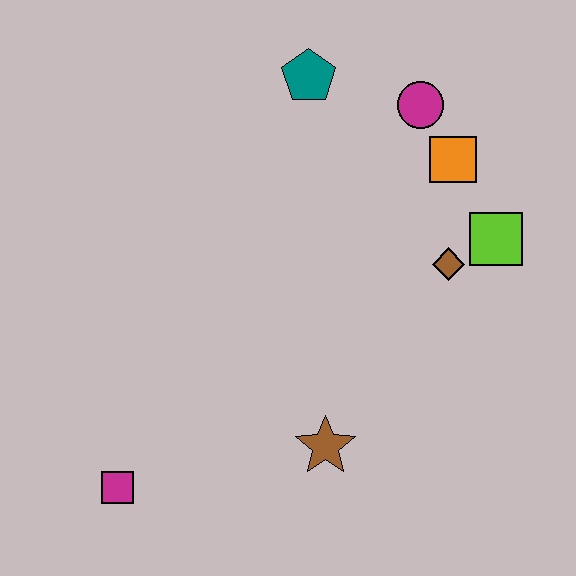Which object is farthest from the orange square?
The magenta square is farthest from the orange square.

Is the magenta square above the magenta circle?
No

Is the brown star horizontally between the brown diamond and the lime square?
No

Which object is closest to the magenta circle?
The orange square is closest to the magenta circle.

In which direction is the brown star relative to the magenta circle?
The brown star is below the magenta circle.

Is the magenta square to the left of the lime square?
Yes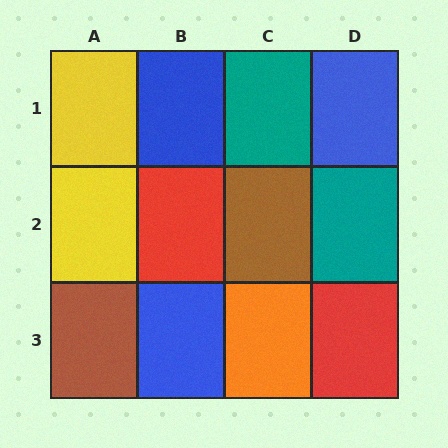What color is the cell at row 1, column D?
Blue.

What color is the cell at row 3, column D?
Red.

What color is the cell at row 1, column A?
Yellow.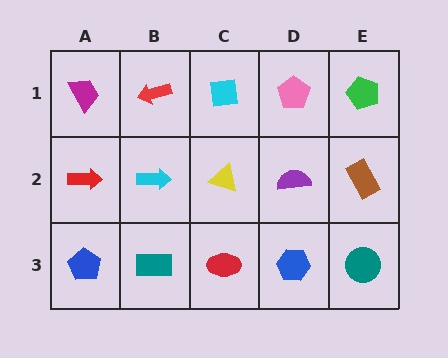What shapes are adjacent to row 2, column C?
A cyan square (row 1, column C), a red ellipse (row 3, column C), a cyan arrow (row 2, column B), a purple semicircle (row 2, column D).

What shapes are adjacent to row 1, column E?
A brown rectangle (row 2, column E), a pink pentagon (row 1, column D).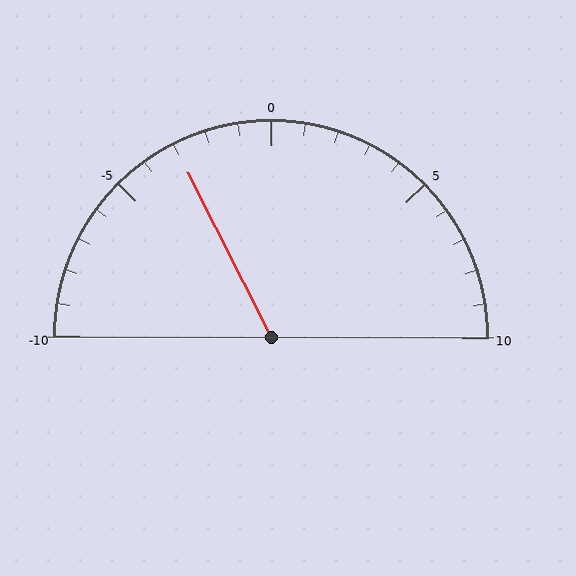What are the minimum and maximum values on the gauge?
The gauge ranges from -10 to 10.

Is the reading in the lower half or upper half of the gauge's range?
The reading is in the lower half of the range (-10 to 10).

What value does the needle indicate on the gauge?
The needle indicates approximately -3.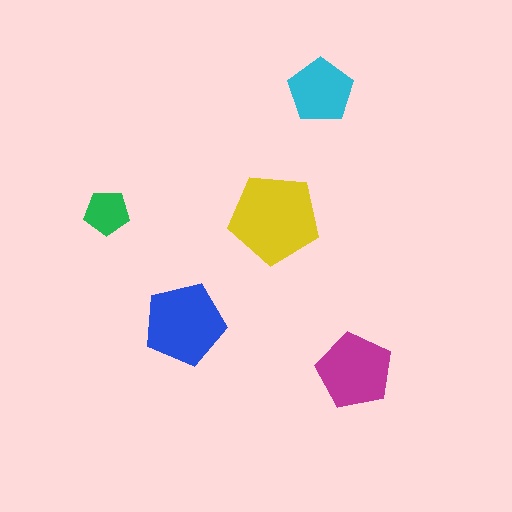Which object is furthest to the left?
The green pentagon is leftmost.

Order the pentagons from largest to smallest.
the yellow one, the blue one, the magenta one, the cyan one, the green one.